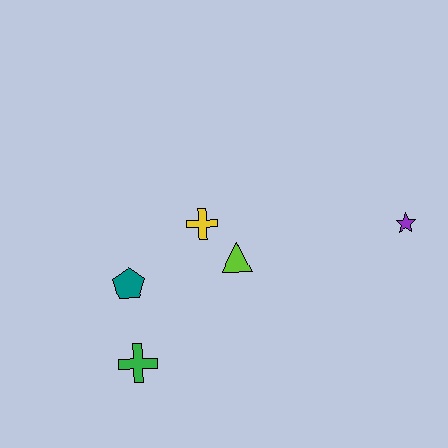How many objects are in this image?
There are 5 objects.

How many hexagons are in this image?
There are no hexagons.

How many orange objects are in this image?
There are no orange objects.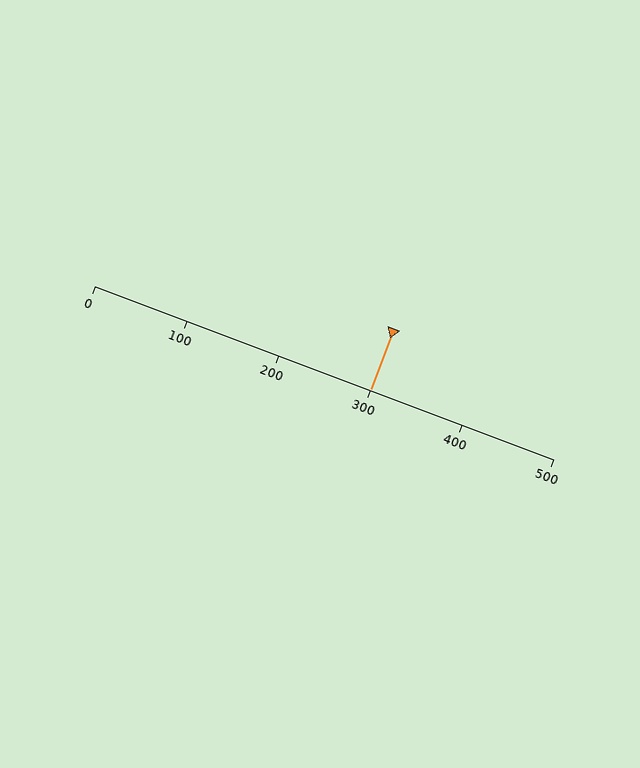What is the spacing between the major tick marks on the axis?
The major ticks are spaced 100 apart.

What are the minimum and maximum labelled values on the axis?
The axis runs from 0 to 500.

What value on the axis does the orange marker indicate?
The marker indicates approximately 300.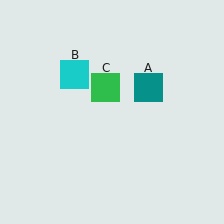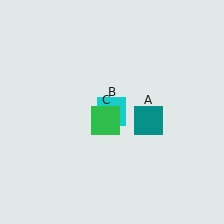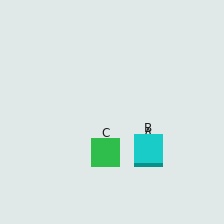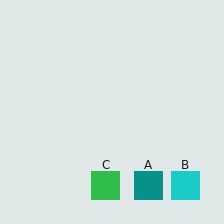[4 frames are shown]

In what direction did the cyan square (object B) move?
The cyan square (object B) moved down and to the right.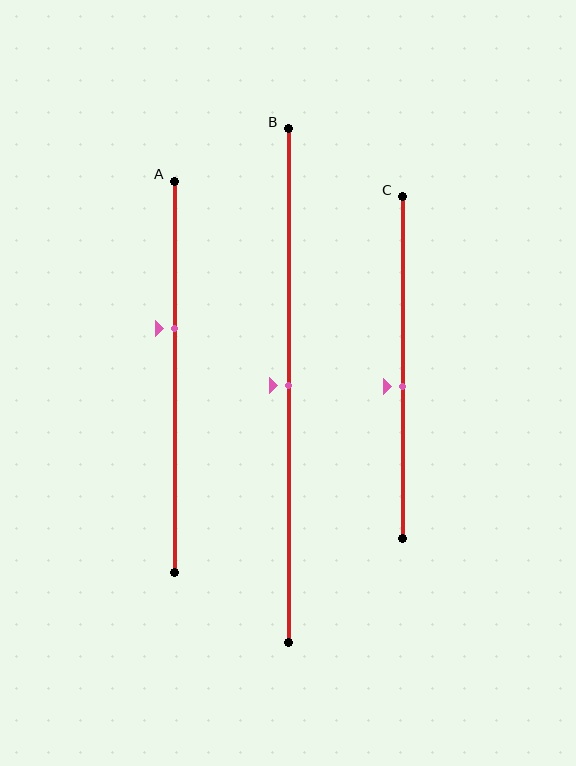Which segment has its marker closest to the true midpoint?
Segment B has its marker closest to the true midpoint.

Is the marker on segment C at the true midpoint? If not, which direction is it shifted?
No, the marker on segment C is shifted downward by about 6% of the segment length.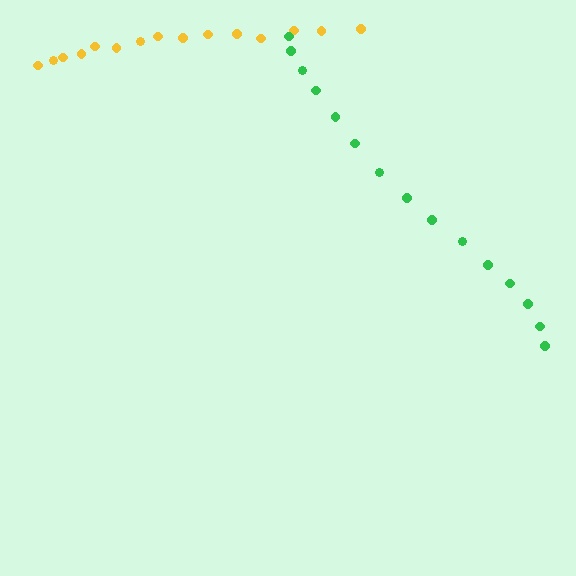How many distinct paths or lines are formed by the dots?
There are 2 distinct paths.